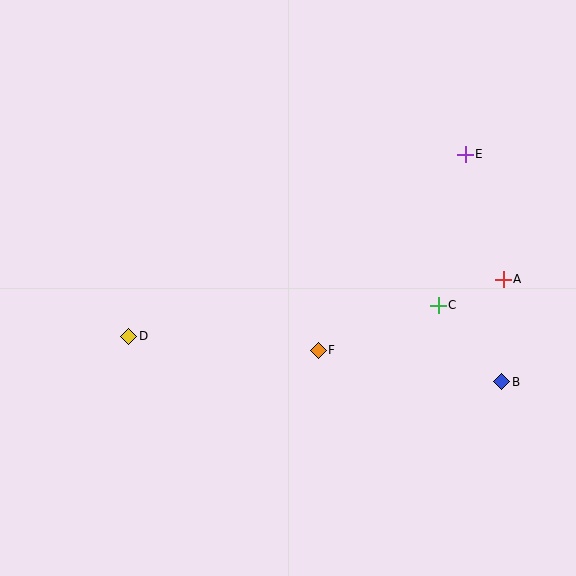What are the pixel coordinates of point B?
Point B is at (502, 382).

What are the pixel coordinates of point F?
Point F is at (318, 350).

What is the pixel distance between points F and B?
The distance between F and B is 186 pixels.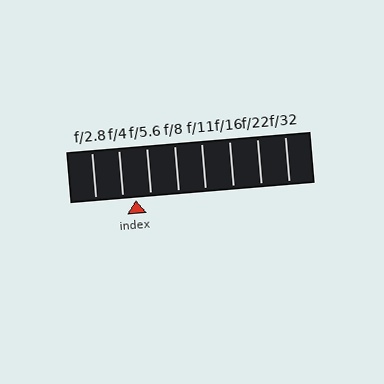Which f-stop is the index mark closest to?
The index mark is closest to f/4.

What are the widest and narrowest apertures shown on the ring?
The widest aperture shown is f/2.8 and the narrowest is f/32.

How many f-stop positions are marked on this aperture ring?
There are 8 f-stop positions marked.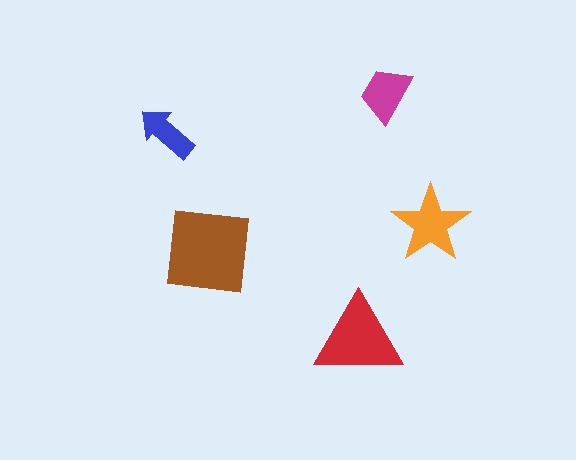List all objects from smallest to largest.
The blue arrow, the magenta trapezoid, the orange star, the red triangle, the brown square.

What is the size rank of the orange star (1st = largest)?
3rd.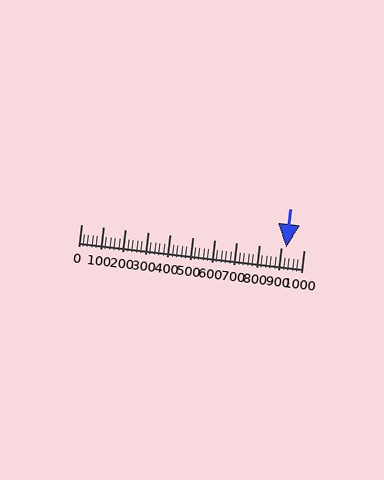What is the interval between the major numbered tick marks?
The major tick marks are spaced 100 units apart.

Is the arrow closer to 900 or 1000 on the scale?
The arrow is closer to 900.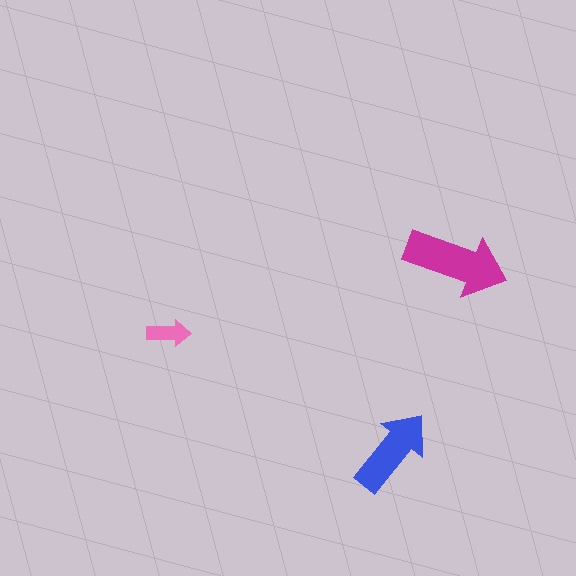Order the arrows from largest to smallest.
the magenta one, the blue one, the pink one.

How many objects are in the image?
There are 3 objects in the image.